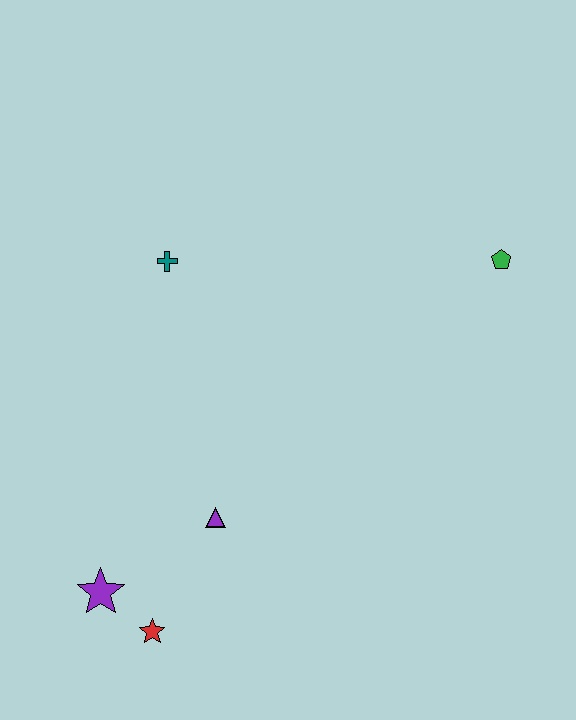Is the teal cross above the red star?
Yes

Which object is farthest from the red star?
The green pentagon is farthest from the red star.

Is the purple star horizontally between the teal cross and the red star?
No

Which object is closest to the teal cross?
The purple triangle is closest to the teal cross.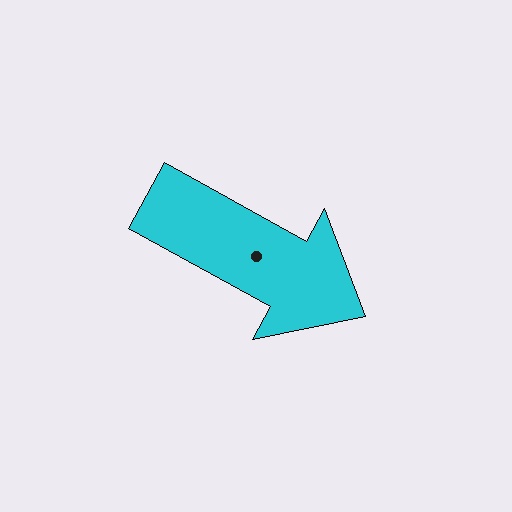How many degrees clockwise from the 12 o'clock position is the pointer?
Approximately 119 degrees.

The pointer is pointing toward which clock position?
Roughly 4 o'clock.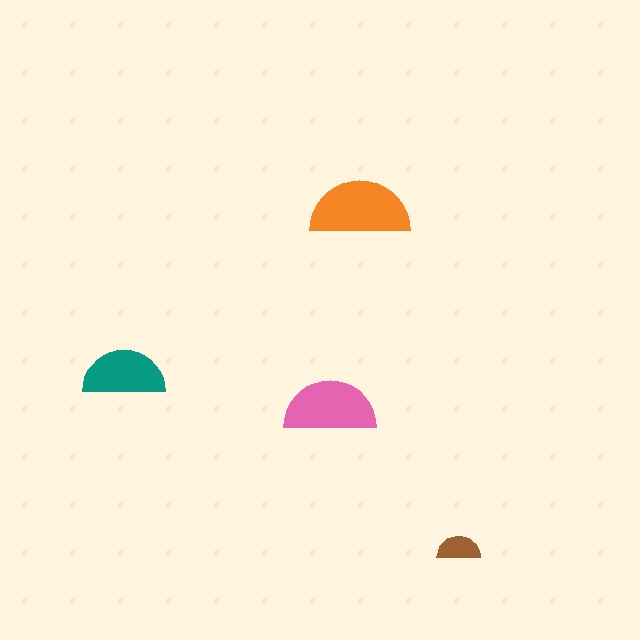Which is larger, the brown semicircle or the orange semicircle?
The orange one.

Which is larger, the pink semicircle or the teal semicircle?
The pink one.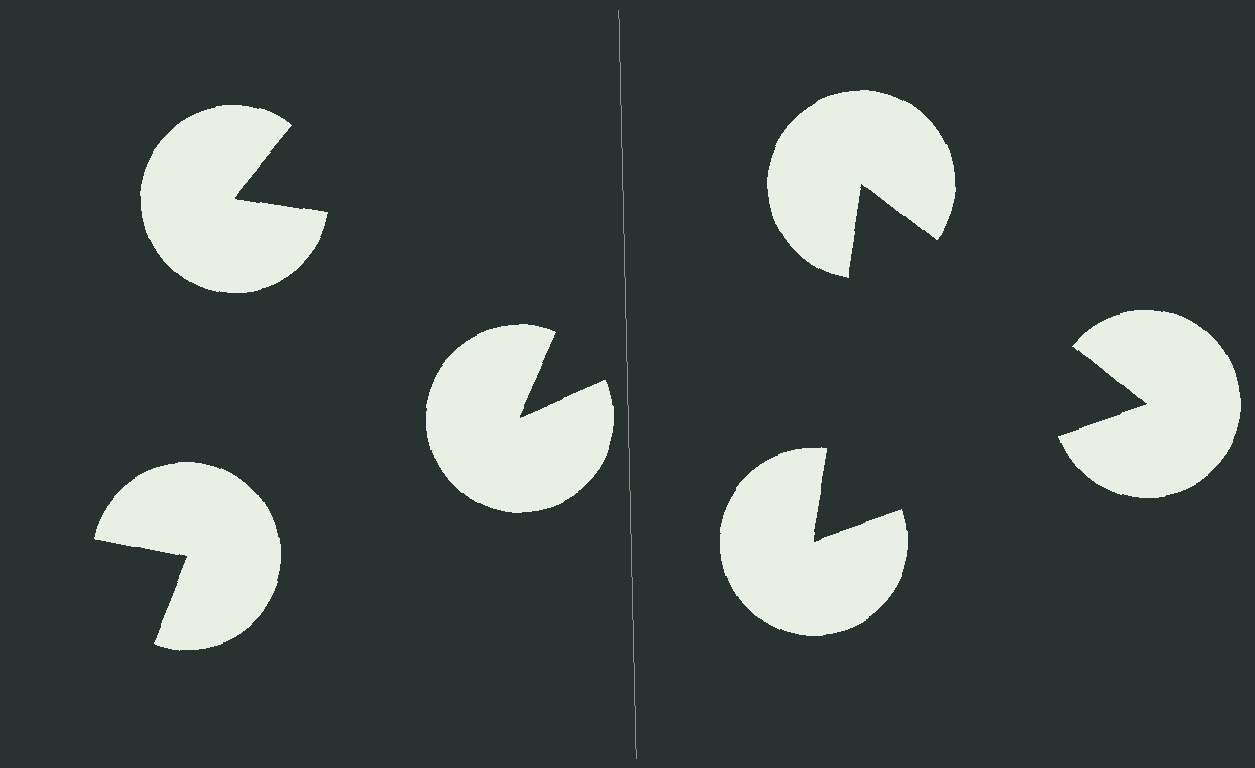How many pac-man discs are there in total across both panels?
6 — 3 on each side.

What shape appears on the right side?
An illusory triangle.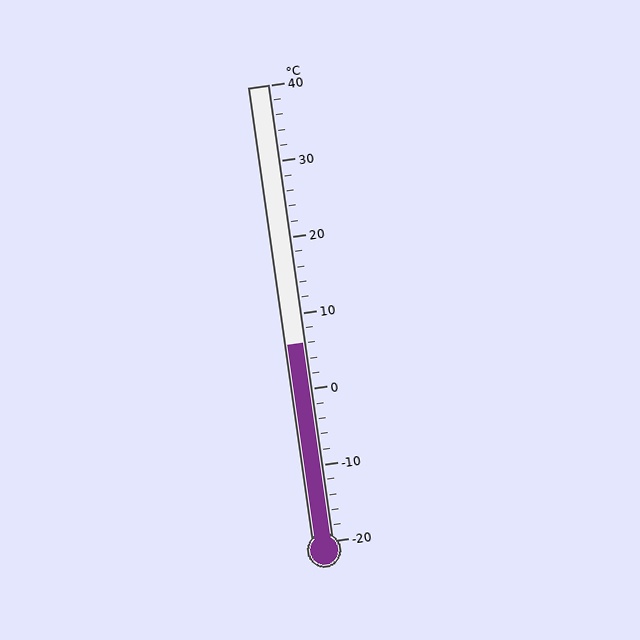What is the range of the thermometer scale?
The thermometer scale ranges from -20°C to 40°C.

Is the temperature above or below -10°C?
The temperature is above -10°C.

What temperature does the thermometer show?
The thermometer shows approximately 6°C.